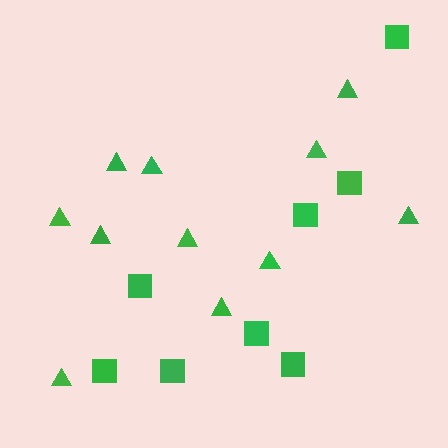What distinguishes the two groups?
There are 2 groups: one group of triangles (11) and one group of squares (8).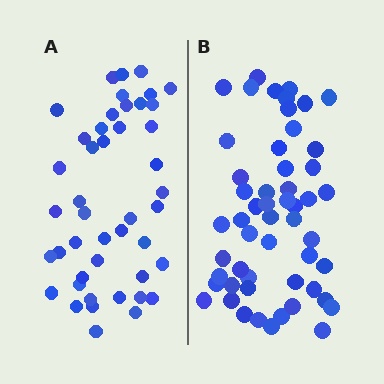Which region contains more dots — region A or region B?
Region B (the right region) has more dots.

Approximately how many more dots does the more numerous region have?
Region B has roughly 8 or so more dots than region A.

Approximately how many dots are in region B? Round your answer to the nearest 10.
About 50 dots. (The exact count is 53, which rounds to 50.)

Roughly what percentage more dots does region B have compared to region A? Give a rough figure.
About 20% more.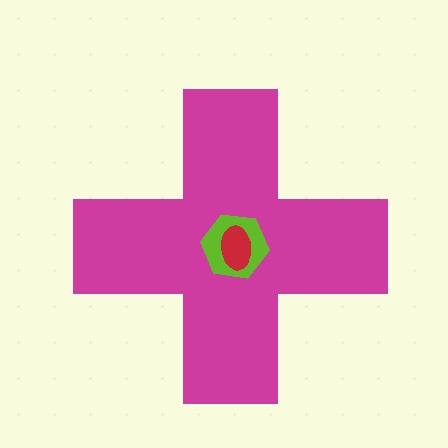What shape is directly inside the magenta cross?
The lime hexagon.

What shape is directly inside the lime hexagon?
The red ellipse.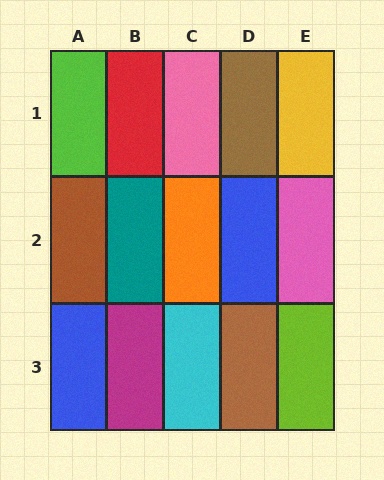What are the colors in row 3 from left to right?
Blue, magenta, cyan, brown, lime.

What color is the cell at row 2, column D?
Blue.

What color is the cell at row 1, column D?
Brown.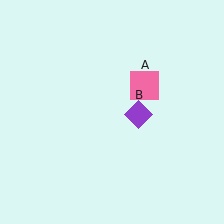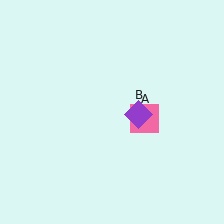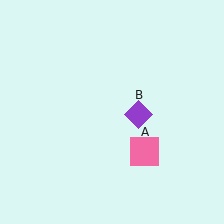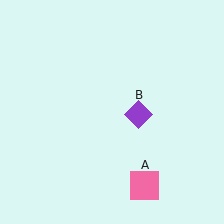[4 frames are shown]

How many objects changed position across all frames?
1 object changed position: pink square (object A).